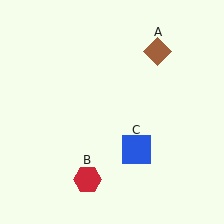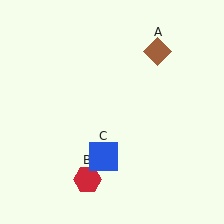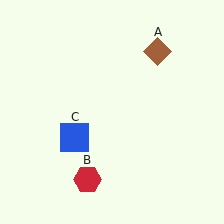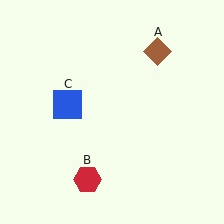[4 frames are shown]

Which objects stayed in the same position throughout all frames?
Brown diamond (object A) and red hexagon (object B) remained stationary.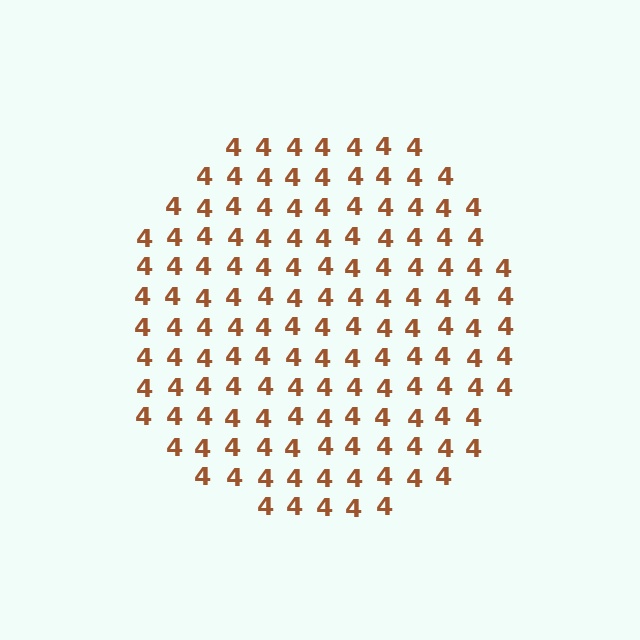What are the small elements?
The small elements are digit 4's.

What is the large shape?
The large shape is a circle.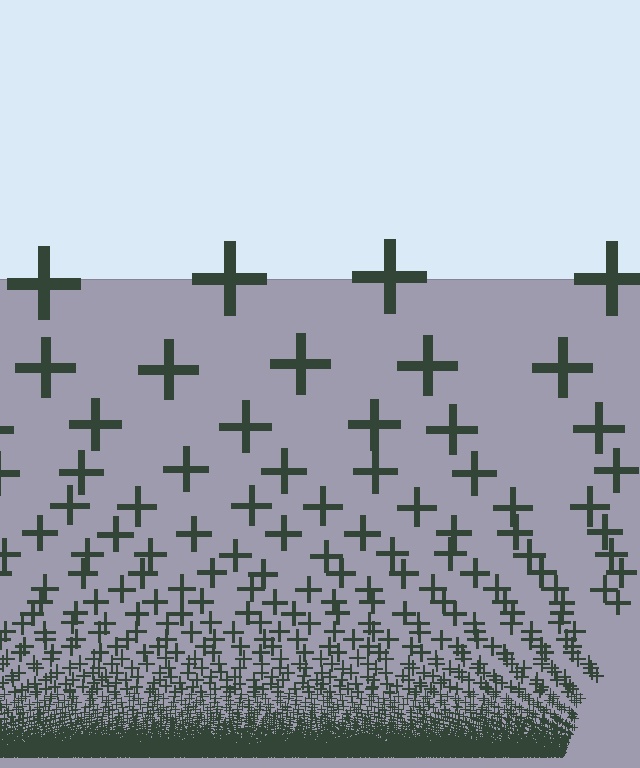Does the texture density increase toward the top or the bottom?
Density increases toward the bottom.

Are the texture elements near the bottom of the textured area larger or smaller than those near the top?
Smaller. The gradient is inverted — elements near the bottom are smaller and denser.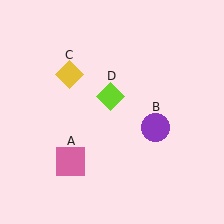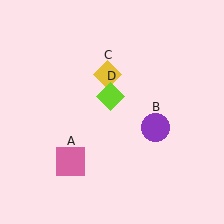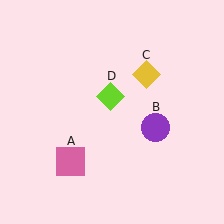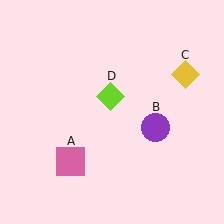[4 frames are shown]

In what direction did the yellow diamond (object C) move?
The yellow diamond (object C) moved right.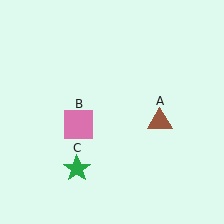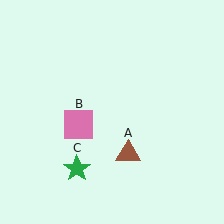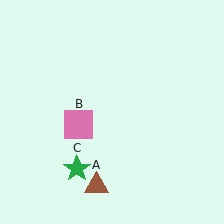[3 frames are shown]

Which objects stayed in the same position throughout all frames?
Pink square (object B) and green star (object C) remained stationary.